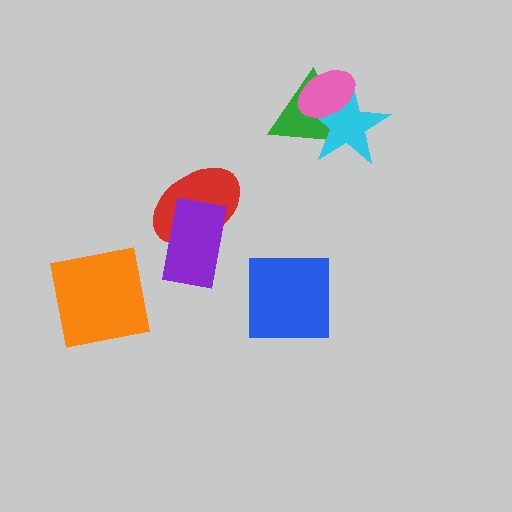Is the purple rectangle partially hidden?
No, no other shape covers it.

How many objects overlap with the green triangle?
2 objects overlap with the green triangle.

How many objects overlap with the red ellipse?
1 object overlaps with the red ellipse.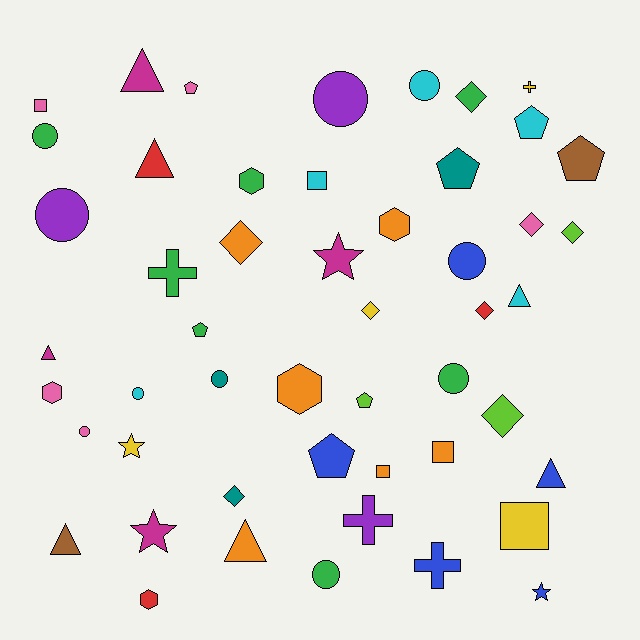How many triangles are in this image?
There are 7 triangles.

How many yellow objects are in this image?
There are 4 yellow objects.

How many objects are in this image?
There are 50 objects.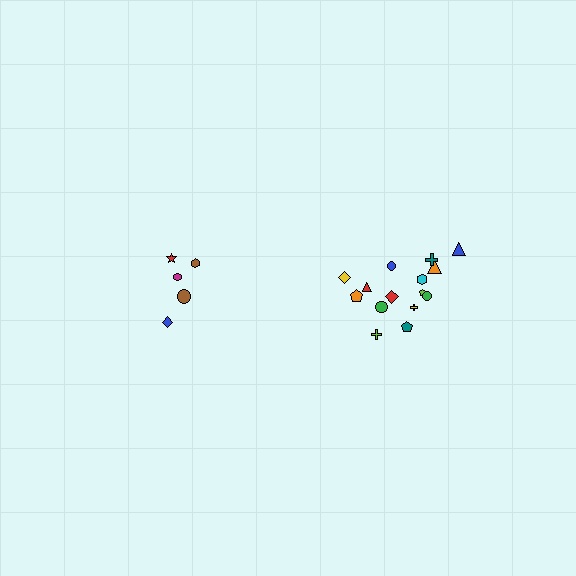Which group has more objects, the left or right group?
The right group.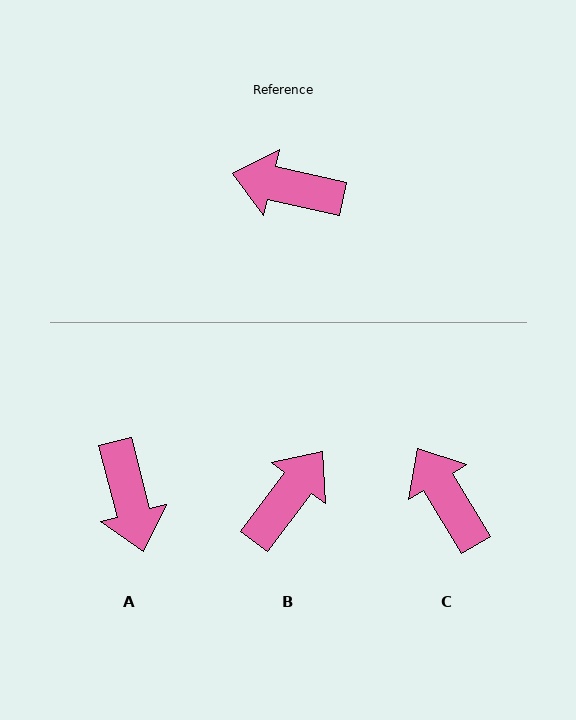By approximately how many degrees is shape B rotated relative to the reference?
Approximately 114 degrees clockwise.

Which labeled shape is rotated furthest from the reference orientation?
A, about 117 degrees away.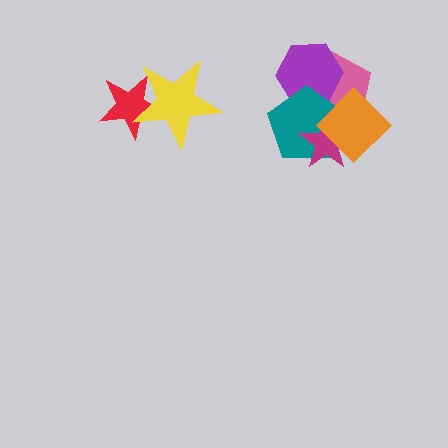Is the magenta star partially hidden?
Yes, it is partially covered by another shape.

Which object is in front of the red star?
The yellow star is in front of the red star.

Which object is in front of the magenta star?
The orange diamond is in front of the magenta star.